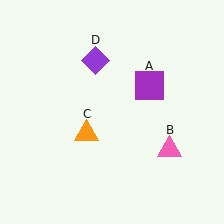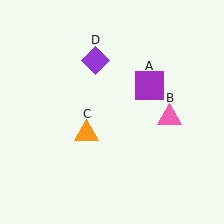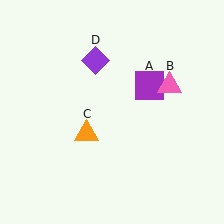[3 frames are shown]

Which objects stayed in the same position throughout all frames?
Purple square (object A) and orange triangle (object C) and purple diamond (object D) remained stationary.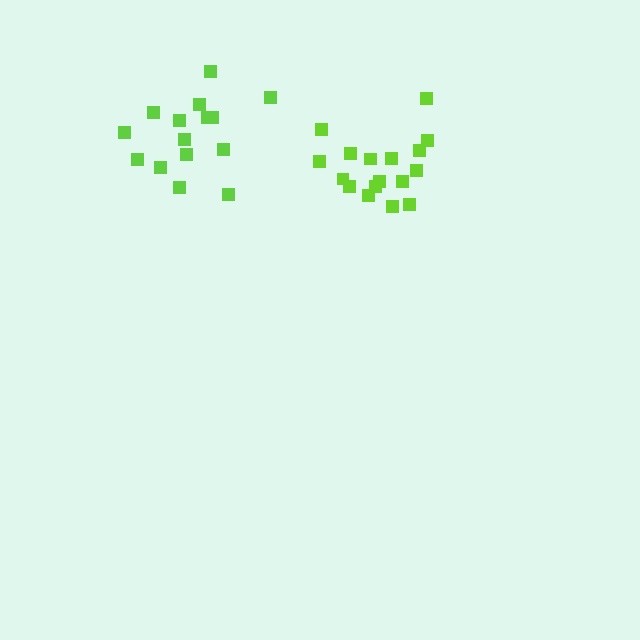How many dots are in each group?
Group 1: 15 dots, Group 2: 17 dots (32 total).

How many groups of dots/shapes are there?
There are 2 groups.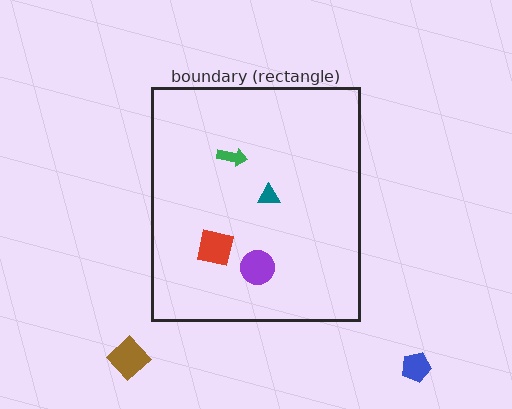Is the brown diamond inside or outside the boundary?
Outside.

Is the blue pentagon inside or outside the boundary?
Outside.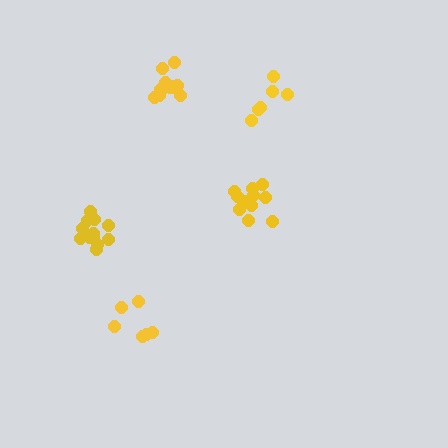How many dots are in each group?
Group 1: 6 dots, Group 2: 11 dots, Group 3: 6 dots, Group 4: 12 dots, Group 5: 12 dots (47 total).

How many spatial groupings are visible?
There are 5 spatial groupings.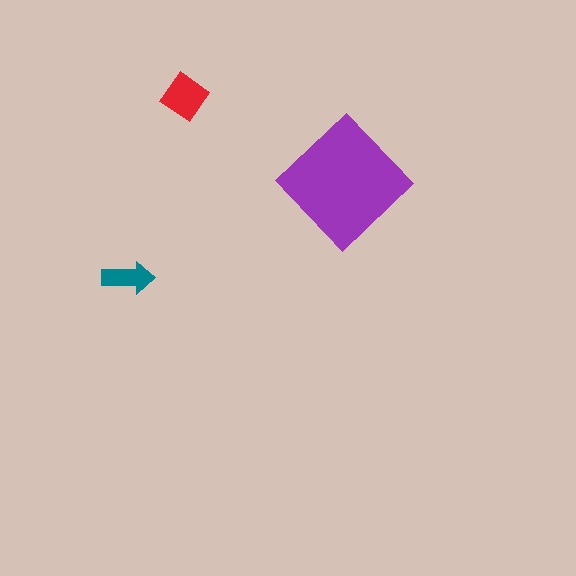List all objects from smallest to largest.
The teal arrow, the red diamond, the purple diamond.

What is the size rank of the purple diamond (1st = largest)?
1st.